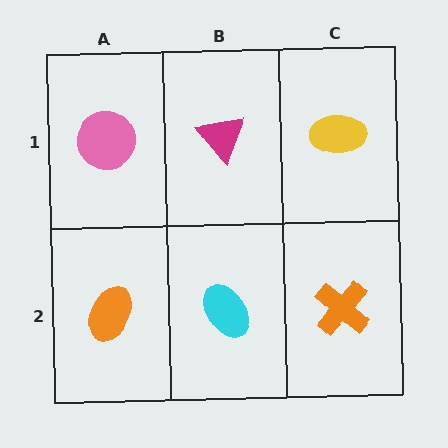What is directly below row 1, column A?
An orange ellipse.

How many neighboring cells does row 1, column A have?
2.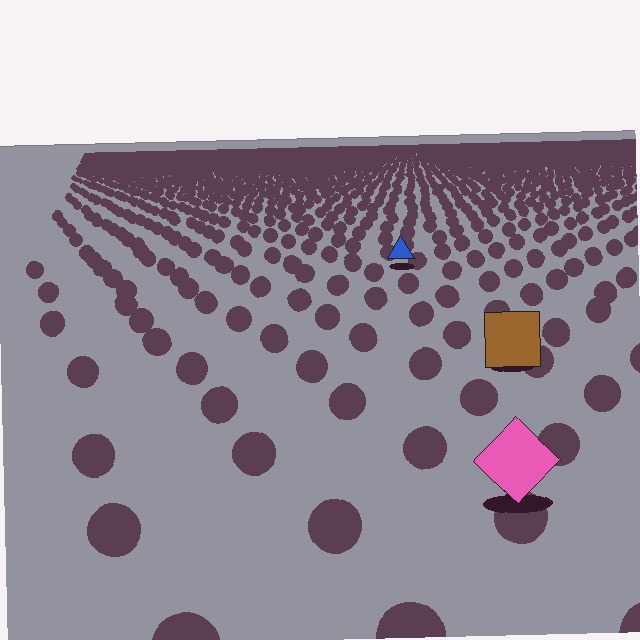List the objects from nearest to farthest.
From nearest to farthest: the pink diamond, the brown square, the blue triangle.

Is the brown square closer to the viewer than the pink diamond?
No. The pink diamond is closer — you can tell from the texture gradient: the ground texture is coarser near it.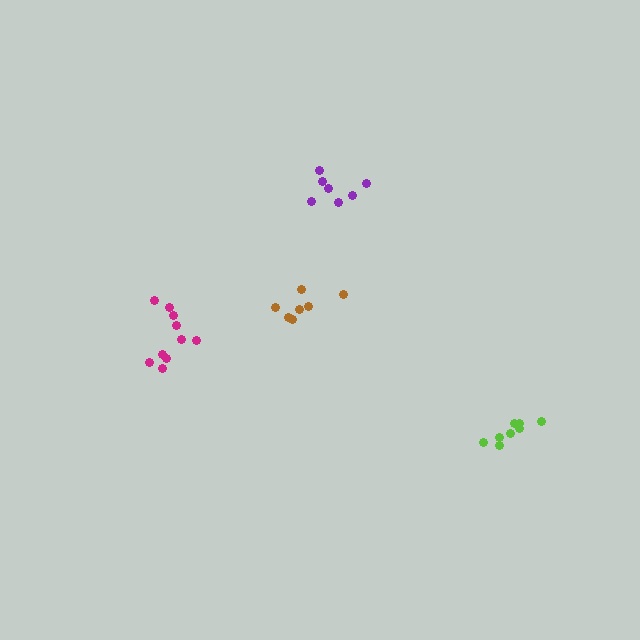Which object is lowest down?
The lime cluster is bottommost.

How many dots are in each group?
Group 1: 7 dots, Group 2: 8 dots, Group 3: 7 dots, Group 4: 10 dots (32 total).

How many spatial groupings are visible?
There are 4 spatial groupings.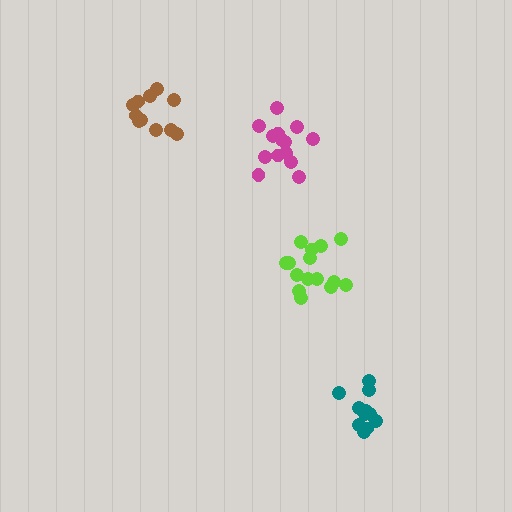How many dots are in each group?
Group 1: 11 dots, Group 2: 14 dots, Group 3: 11 dots, Group 4: 16 dots (52 total).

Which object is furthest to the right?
The teal cluster is rightmost.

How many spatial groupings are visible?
There are 4 spatial groupings.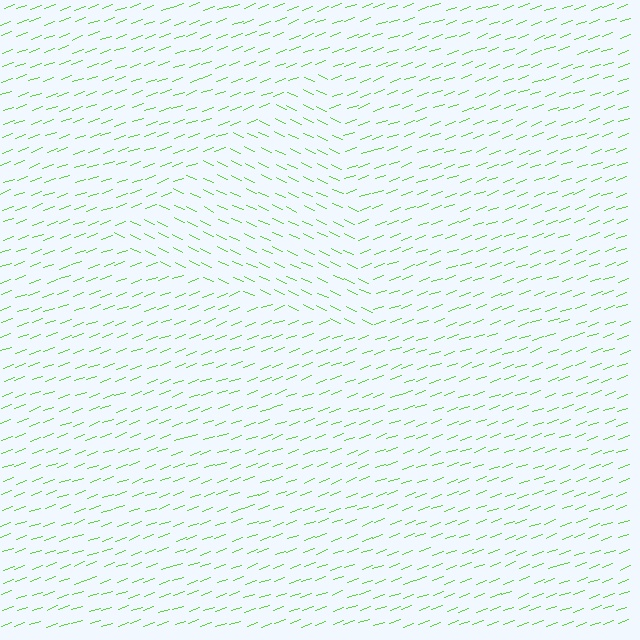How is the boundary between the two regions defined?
The boundary is defined purely by a change in line orientation (approximately 45 degrees difference). All lines are the same color and thickness.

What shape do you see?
I see a triangle.